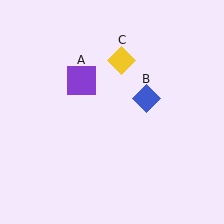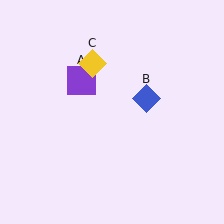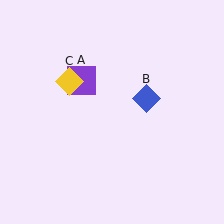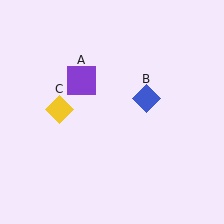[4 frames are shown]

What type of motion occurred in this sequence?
The yellow diamond (object C) rotated counterclockwise around the center of the scene.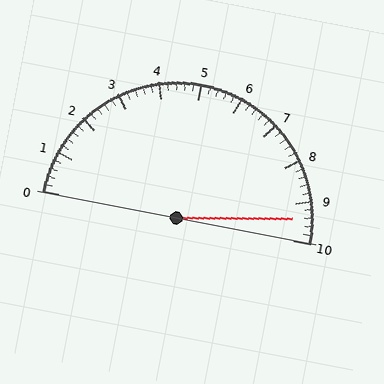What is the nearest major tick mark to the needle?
The nearest major tick mark is 9.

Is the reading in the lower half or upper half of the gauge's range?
The reading is in the upper half of the range (0 to 10).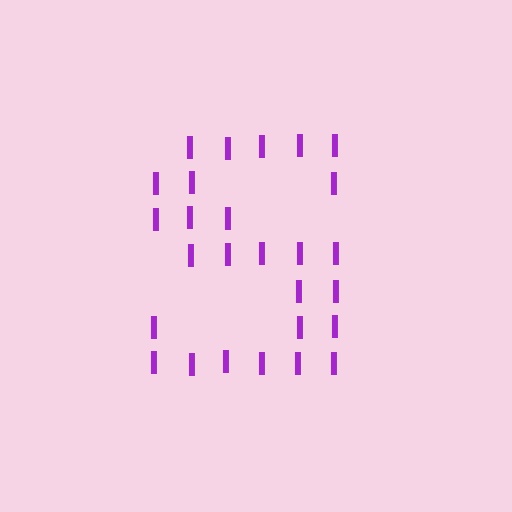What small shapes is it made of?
It is made of small letter I's.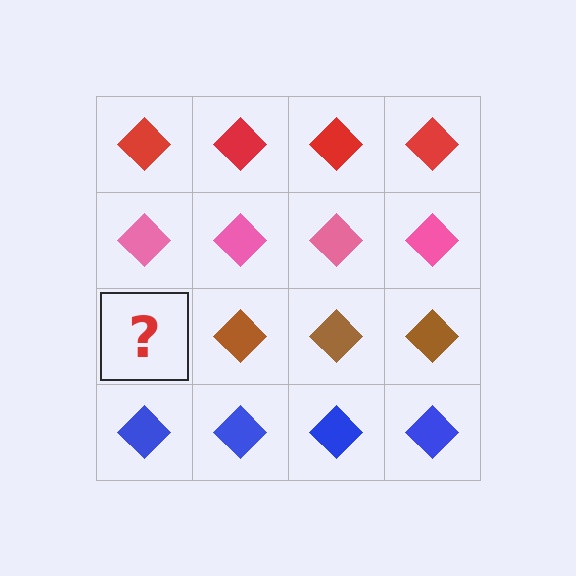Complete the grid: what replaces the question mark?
The question mark should be replaced with a brown diamond.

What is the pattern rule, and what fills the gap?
The rule is that each row has a consistent color. The gap should be filled with a brown diamond.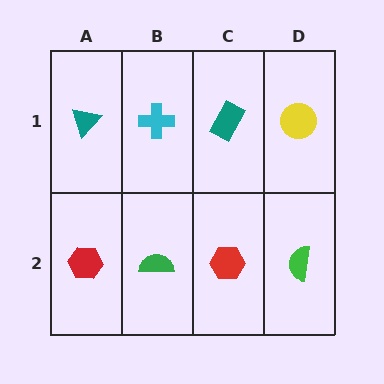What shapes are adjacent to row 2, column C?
A teal rectangle (row 1, column C), a green semicircle (row 2, column B), a green semicircle (row 2, column D).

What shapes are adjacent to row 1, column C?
A red hexagon (row 2, column C), a cyan cross (row 1, column B), a yellow circle (row 1, column D).